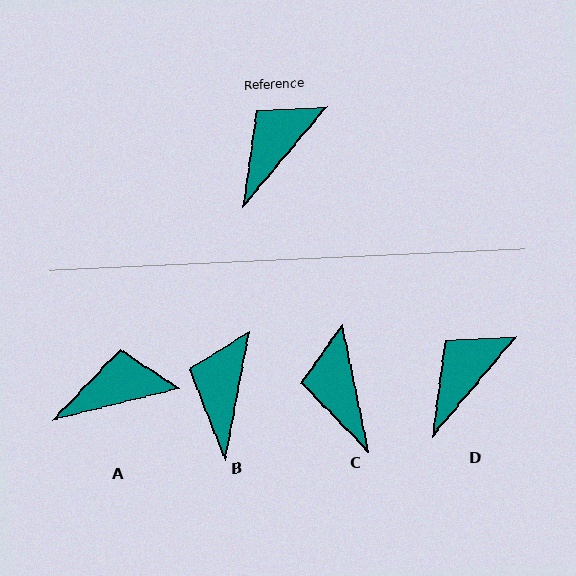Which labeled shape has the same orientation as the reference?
D.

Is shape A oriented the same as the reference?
No, it is off by about 36 degrees.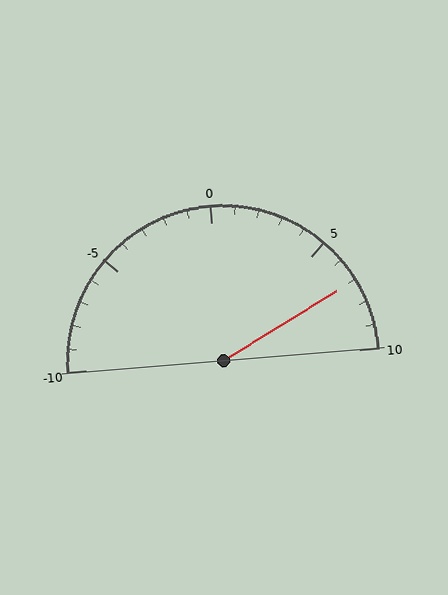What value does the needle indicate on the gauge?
The needle indicates approximately 7.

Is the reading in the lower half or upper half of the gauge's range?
The reading is in the upper half of the range (-10 to 10).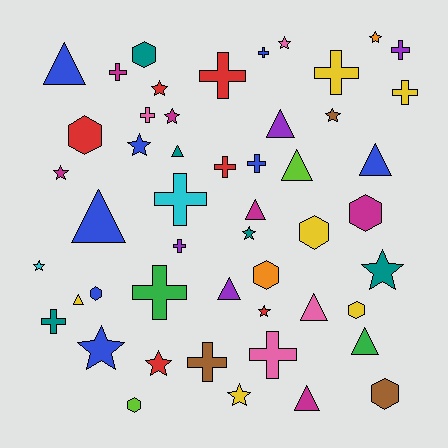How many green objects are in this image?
There are 2 green objects.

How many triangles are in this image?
There are 12 triangles.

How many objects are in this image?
There are 50 objects.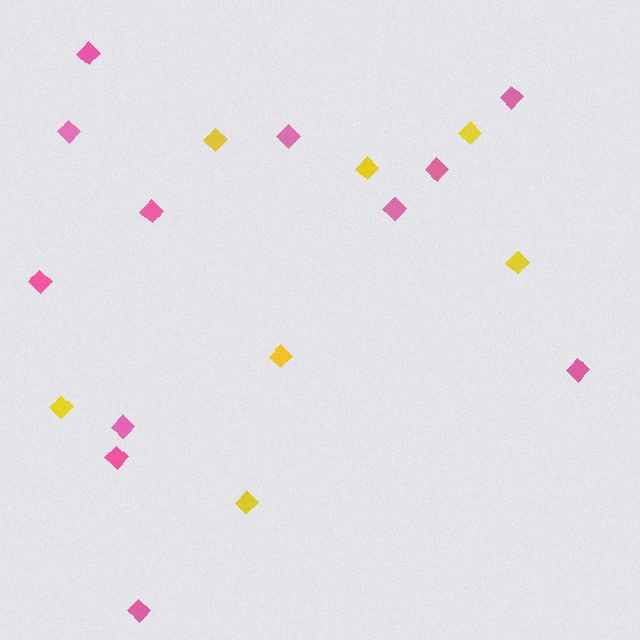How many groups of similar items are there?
There are 2 groups: one group of pink diamonds (12) and one group of yellow diamonds (7).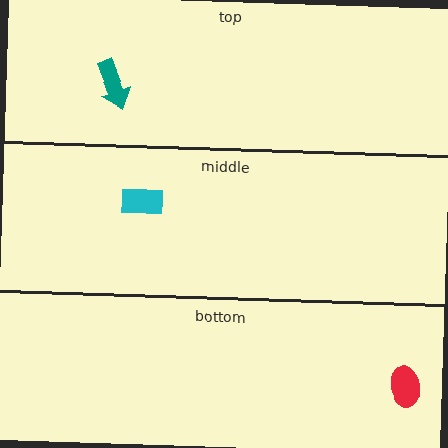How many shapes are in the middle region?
1.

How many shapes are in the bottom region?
1.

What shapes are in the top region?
The teal arrow.